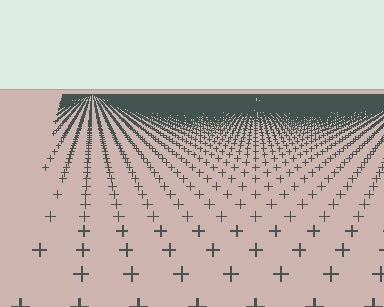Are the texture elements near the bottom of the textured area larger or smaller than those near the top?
Larger. Near the bottom, elements are closer to the viewer and appear at a bigger on-screen size.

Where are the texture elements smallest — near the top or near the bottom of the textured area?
Near the top.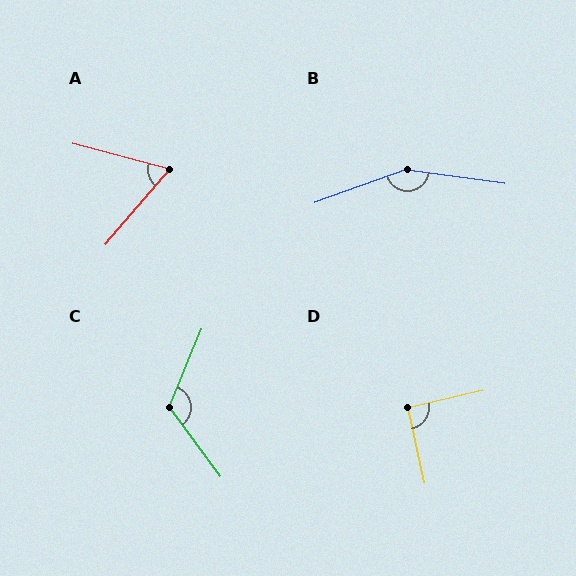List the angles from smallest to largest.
A (64°), D (90°), C (121°), B (152°).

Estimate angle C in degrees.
Approximately 121 degrees.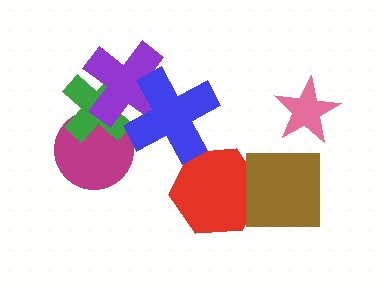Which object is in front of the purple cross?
The blue cross is in front of the purple cross.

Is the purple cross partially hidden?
Yes, it is partially covered by another shape.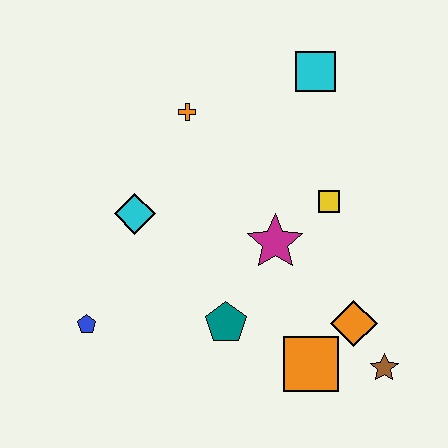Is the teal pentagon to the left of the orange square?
Yes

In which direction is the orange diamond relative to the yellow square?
The orange diamond is below the yellow square.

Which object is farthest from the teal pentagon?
The cyan square is farthest from the teal pentagon.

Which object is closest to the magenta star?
The yellow square is closest to the magenta star.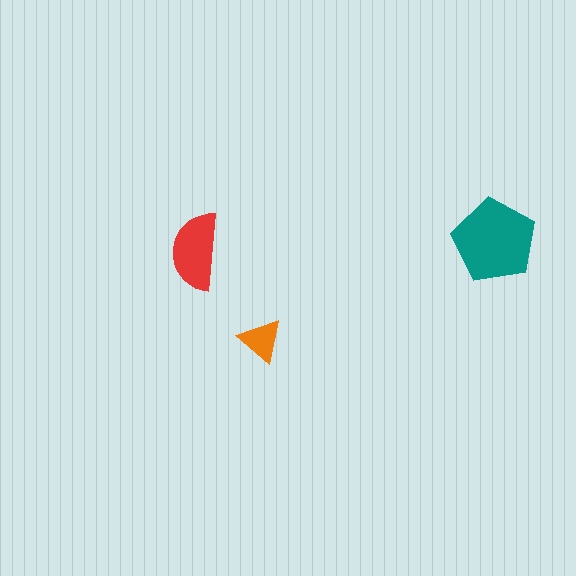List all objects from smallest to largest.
The orange triangle, the red semicircle, the teal pentagon.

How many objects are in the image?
There are 3 objects in the image.